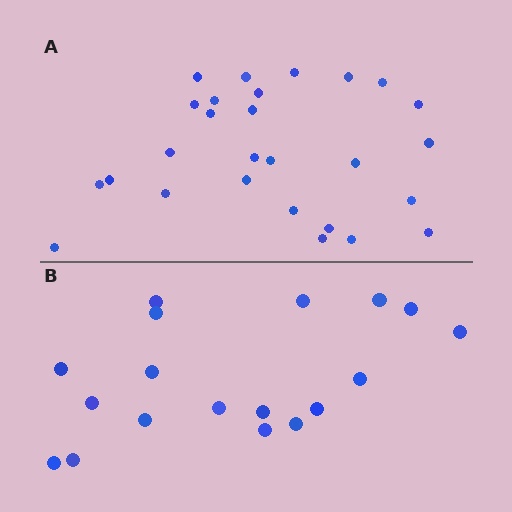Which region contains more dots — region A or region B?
Region A (the top region) has more dots.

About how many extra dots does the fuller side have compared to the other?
Region A has roughly 8 or so more dots than region B.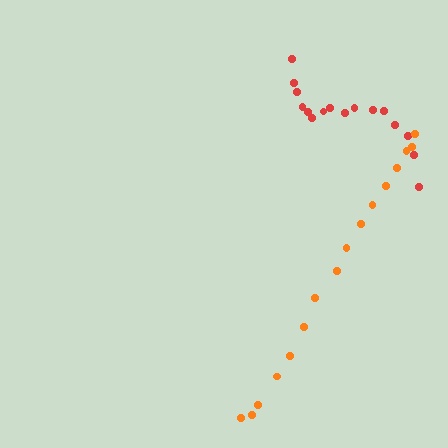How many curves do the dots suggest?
There are 2 distinct paths.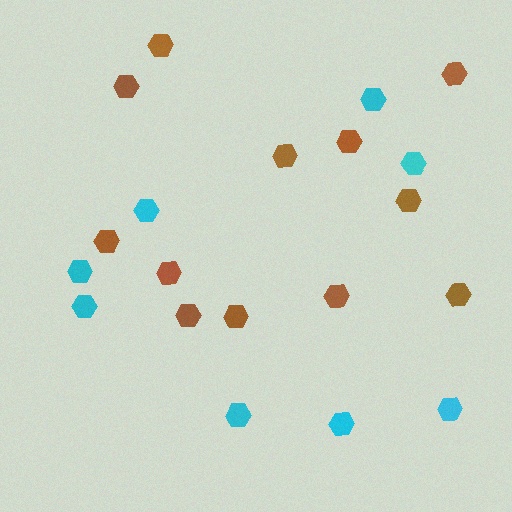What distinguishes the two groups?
There are 2 groups: one group of brown hexagons (12) and one group of cyan hexagons (8).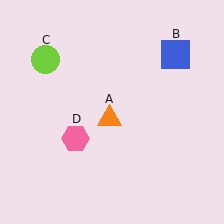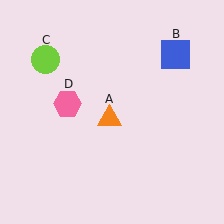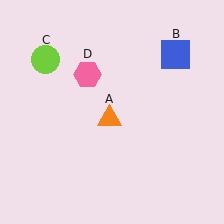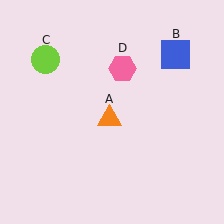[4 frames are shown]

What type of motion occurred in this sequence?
The pink hexagon (object D) rotated clockwise around the center of the scene.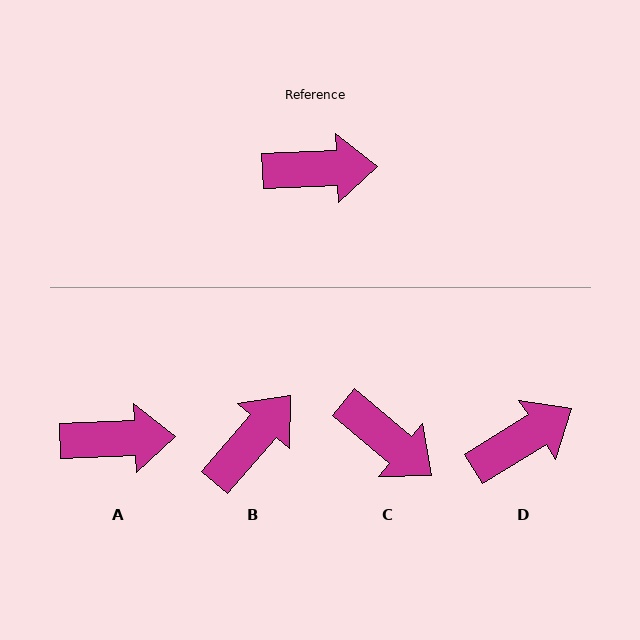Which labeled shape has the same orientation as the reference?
A.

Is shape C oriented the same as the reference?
No, it is off by about 42 degrees.